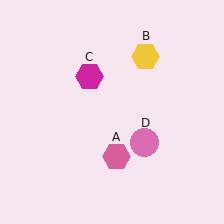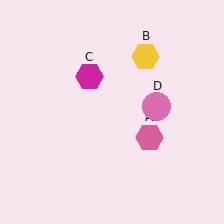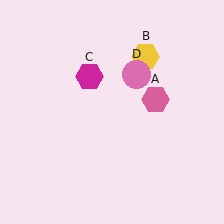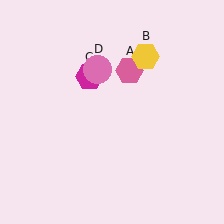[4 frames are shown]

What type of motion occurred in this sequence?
The pink hexagon (object A), pink circle (object D) rotated counterclockwise around the center of the scene.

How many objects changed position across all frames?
2 objects changed position: pink hexagon (object A), pink circle (object D).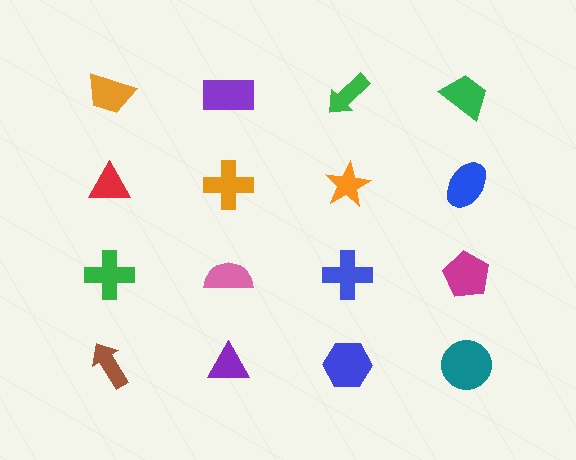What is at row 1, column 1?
An orange trapezoid.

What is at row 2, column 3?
An orange star.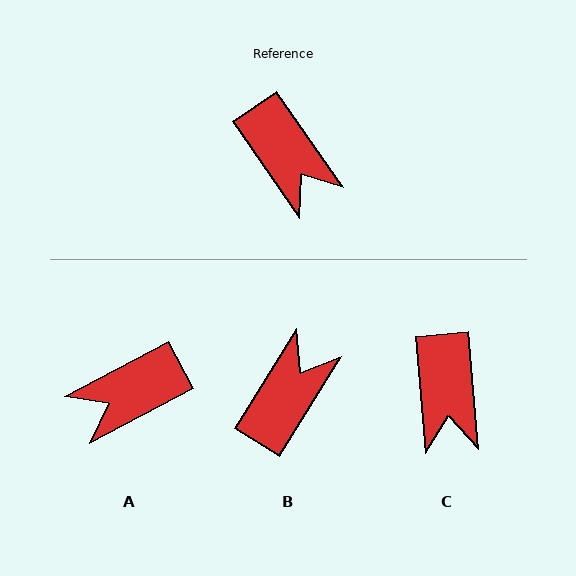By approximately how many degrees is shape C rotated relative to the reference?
Approximately 30 degrees clockwise.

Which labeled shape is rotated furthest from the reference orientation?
B, about 113 degrees away.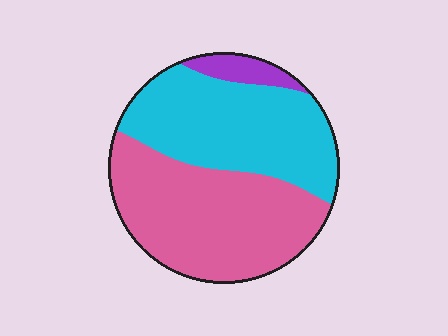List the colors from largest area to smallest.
From largest to smallest: pink, cyan, purple.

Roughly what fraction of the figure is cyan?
Cyan covers 44% of the figure.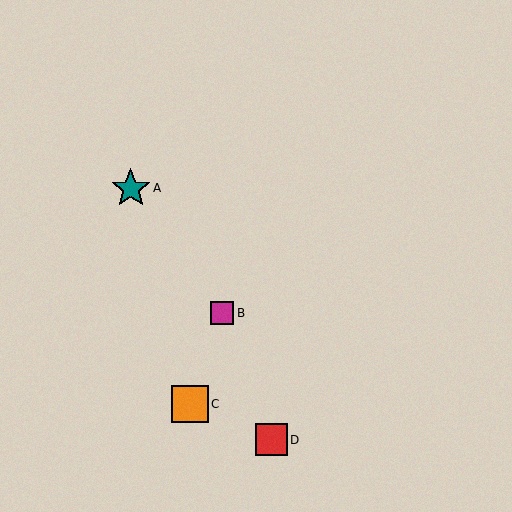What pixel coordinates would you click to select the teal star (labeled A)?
Click at (131, 188) to select the teal star A.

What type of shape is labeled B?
Shape B is a magenta square.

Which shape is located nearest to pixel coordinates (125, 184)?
The teal star (labeled A) at (131, 188) is nearest to that location.